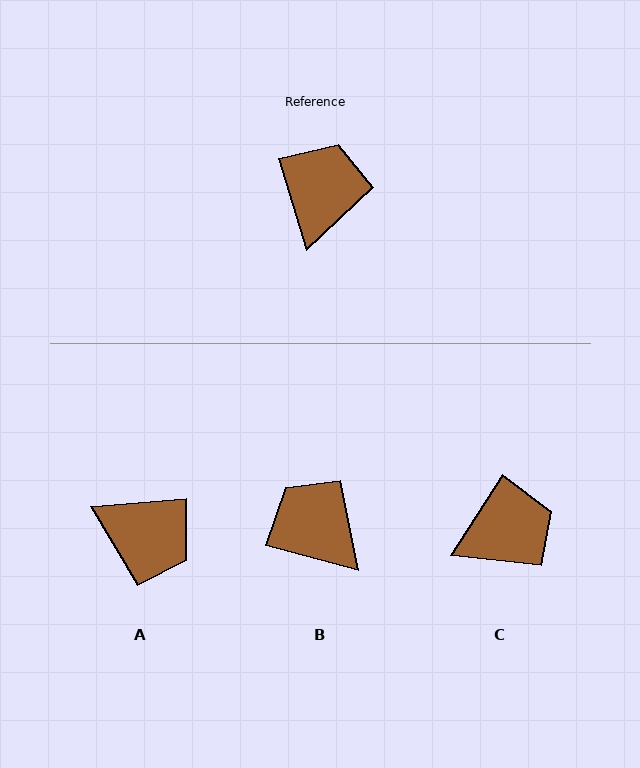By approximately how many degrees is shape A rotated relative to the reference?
Approximately 102 degrees clockwise.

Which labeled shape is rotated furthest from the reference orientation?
A, about 102 degrees away.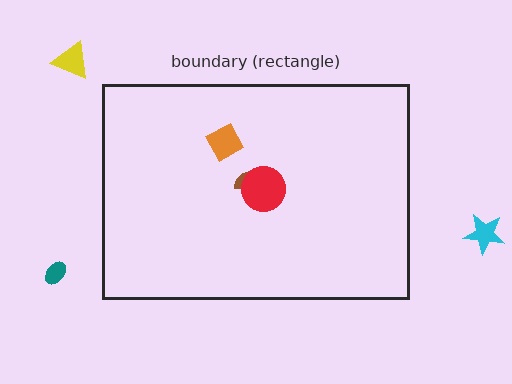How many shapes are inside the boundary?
4 inside, 3 outside.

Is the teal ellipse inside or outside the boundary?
Outside.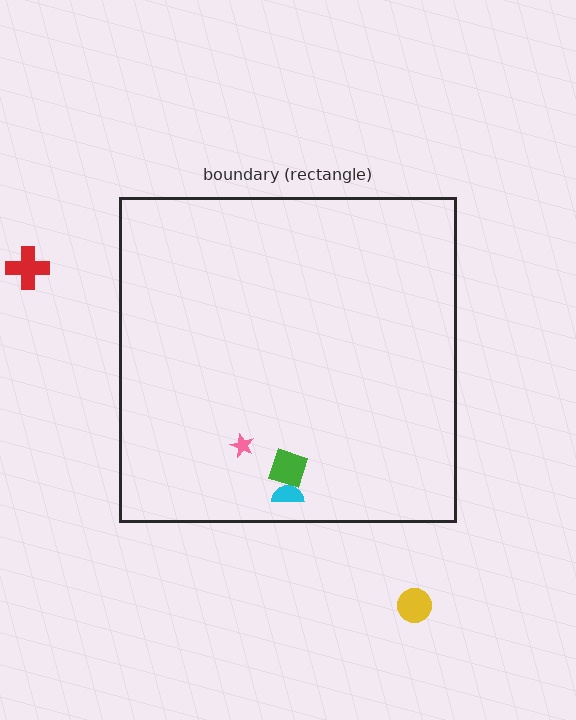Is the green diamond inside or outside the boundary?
Inside.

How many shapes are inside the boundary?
3 inside, 2 outside.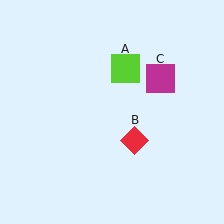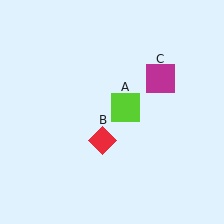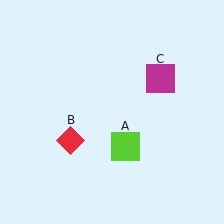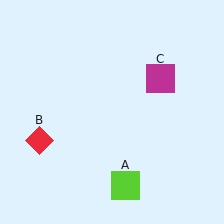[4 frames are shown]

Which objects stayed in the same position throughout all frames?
Magenta square (object C) remained stationary.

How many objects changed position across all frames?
2 objects changed position: lime square (object A), red diamond (object B).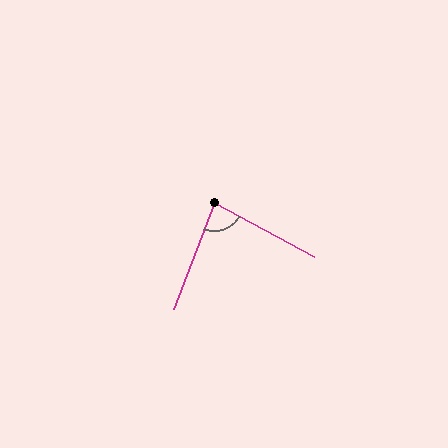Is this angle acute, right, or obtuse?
It is acute.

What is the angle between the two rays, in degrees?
Approximately 83 degrees.